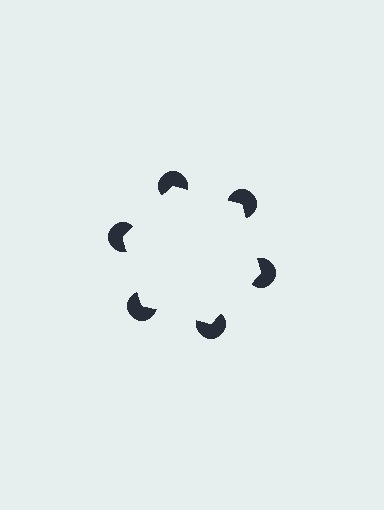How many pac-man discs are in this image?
There are 6 — one at each vertex of the illusory hexagon.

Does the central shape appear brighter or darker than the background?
It typically appears slightly brighter than the background, even though no actual brightness change is drawn.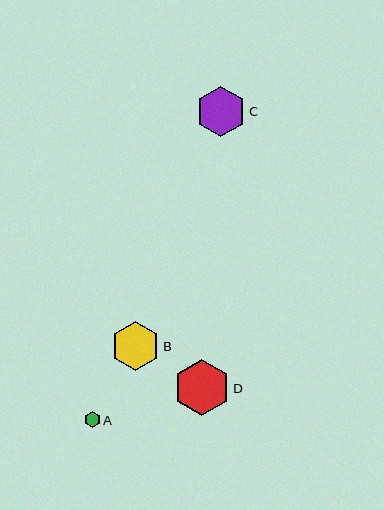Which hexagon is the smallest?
Hexagon A is the smallest with a size of approximately 15 pixels.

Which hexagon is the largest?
Hexagon D is the largest with a size of approximately 56 pixels.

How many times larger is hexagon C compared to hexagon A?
Hexagon C is approximately 3.3 times the size of hexagon A.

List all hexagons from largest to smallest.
From largest to smallest: D, C, B, A.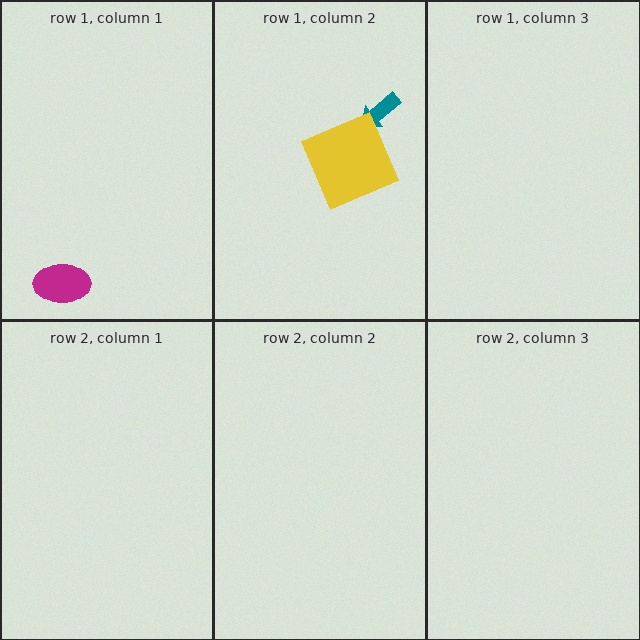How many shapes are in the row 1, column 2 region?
2.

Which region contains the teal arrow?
The row 1, column 2 region.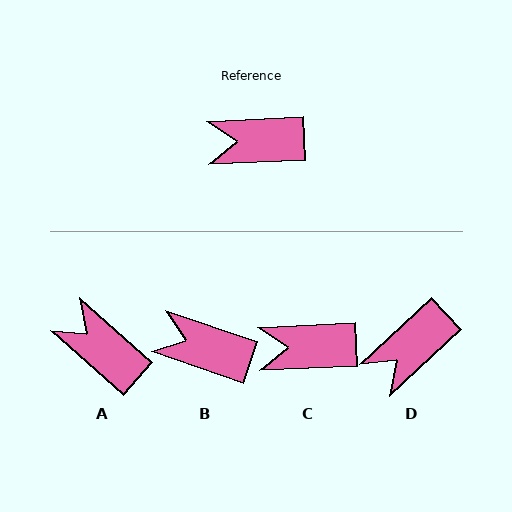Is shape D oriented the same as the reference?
No, it is off by about 40 degrees.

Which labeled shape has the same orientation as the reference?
C.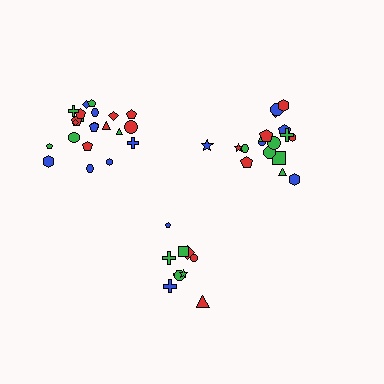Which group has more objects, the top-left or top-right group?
The top-left group.